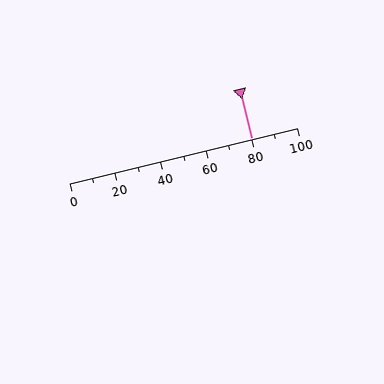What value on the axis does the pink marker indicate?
The marker indicates approximately 80.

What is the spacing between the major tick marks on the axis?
The major ticks are spaced 20 apart.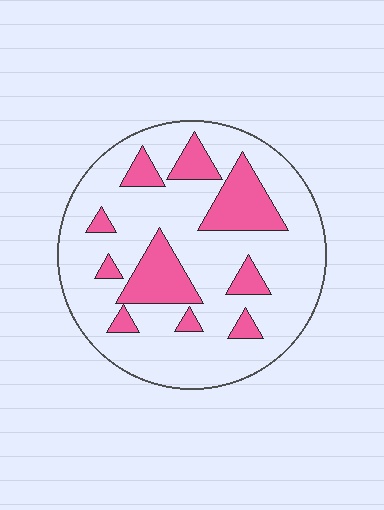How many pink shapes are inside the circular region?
10.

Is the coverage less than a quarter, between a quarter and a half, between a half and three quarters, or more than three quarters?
Less than a quarter.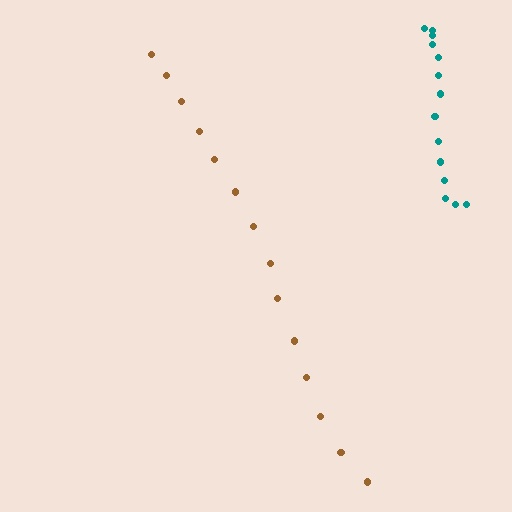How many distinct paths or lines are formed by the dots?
There are 2 distinct paths.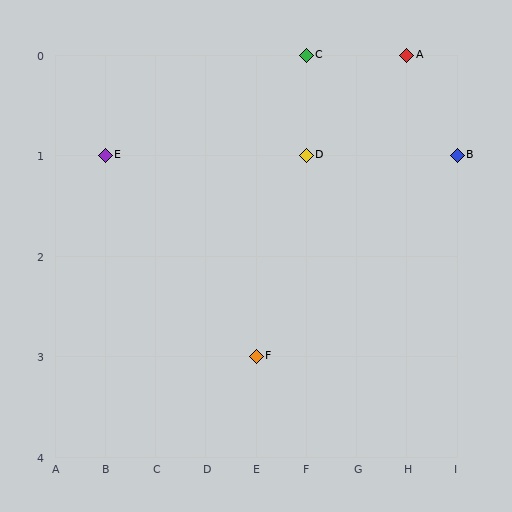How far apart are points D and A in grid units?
Points D and A are 2 columns and 1 row apart (about 2.2 grid units diagonally).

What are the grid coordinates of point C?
Point C is at grid coordinates (F, 0).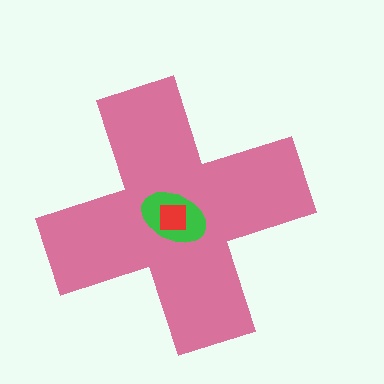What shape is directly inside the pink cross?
The green ellipse.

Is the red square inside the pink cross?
Yes.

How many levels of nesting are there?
3.